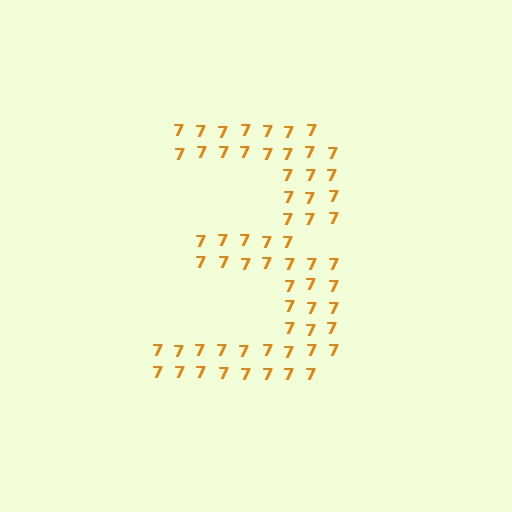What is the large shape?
The large shape is the digit 3.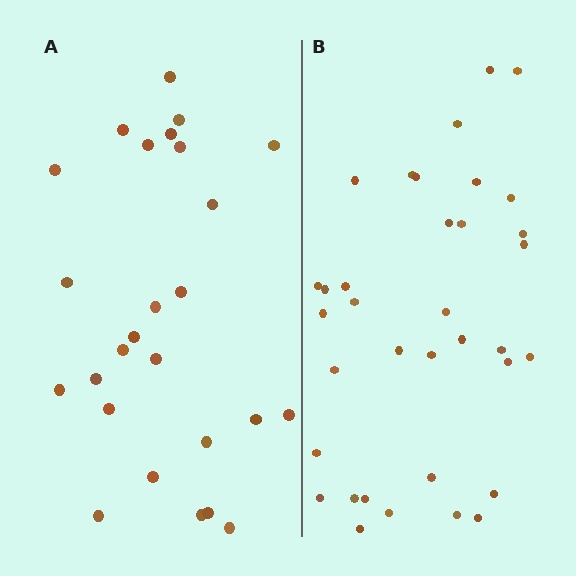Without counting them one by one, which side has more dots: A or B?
Region B (the right region) has more dots.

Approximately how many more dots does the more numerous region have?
Region B has roughly 8 or so more dots than region A.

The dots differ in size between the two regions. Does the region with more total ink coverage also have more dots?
No. Region A has more total ink coverage because its dots are larger, but region B actually contains more individual dots. Total area can be misleading — the number of items is what matters here.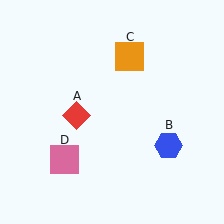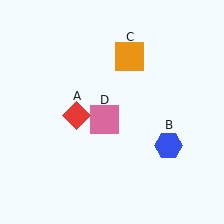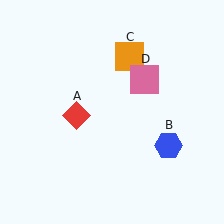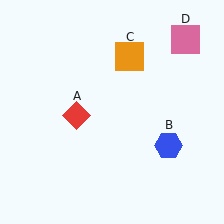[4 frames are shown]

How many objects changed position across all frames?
1 object changed position: pink square (object D).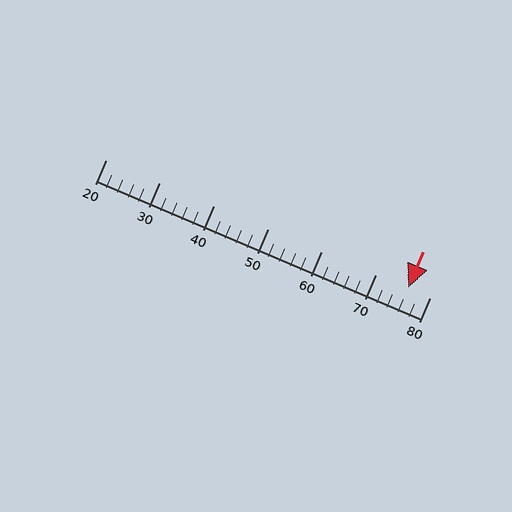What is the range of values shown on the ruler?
The ruler shows values from 20 to 80.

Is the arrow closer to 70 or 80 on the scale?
The arrow is closer to 80.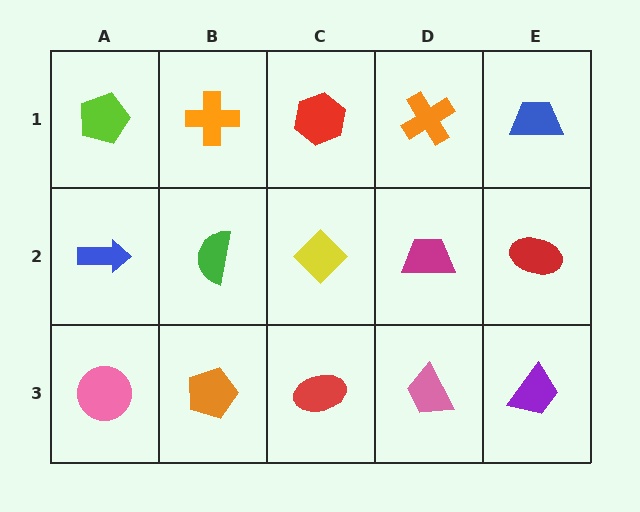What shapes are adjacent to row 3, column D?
A magenta trapezoid (row 2, column D), a red ellipse (row 3, column C), a purple trapezoid (row 3, column E).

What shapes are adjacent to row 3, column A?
A blue arrow (row 2, column A), an orange pentagon (row 3, column B).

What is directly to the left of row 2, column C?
A green semicircle.